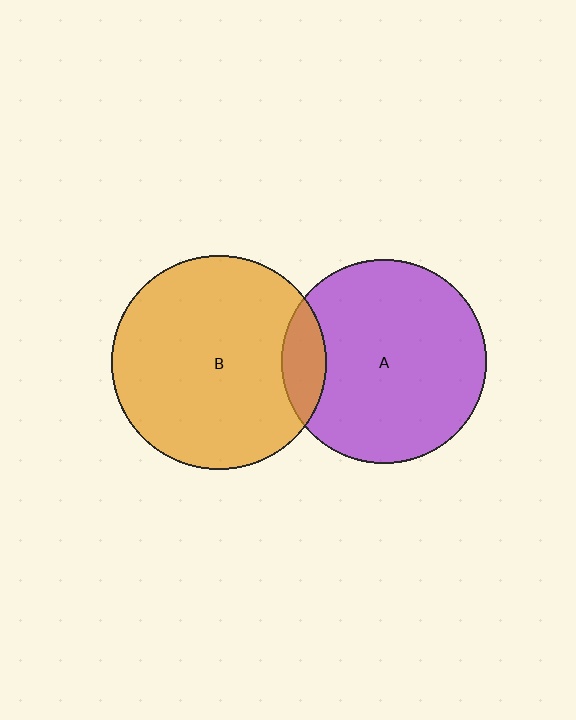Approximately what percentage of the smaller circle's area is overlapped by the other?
Approximately 10%.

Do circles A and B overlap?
Yes.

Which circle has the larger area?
Circle B (orange).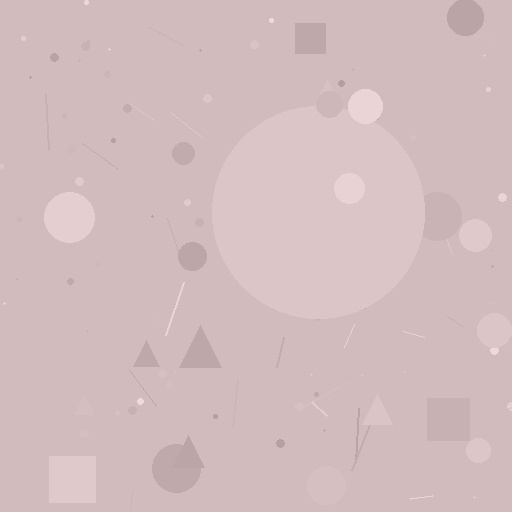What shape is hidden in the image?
A circle is hidden in the image.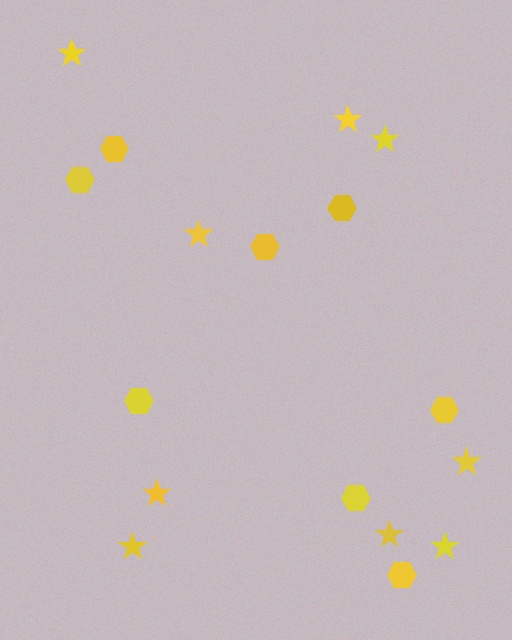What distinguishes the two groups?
There are 2 groups: one group of stars (9) and one group of hexagons (8).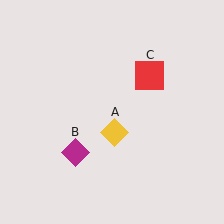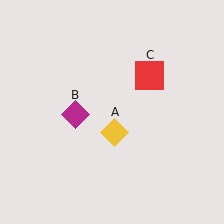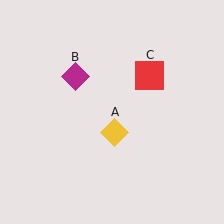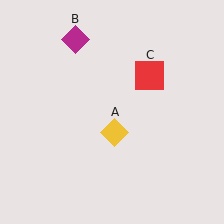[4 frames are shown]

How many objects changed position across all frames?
1 object changed position: magenta diamond (object B).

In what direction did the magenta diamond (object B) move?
The magenta diamond (object B) moved up.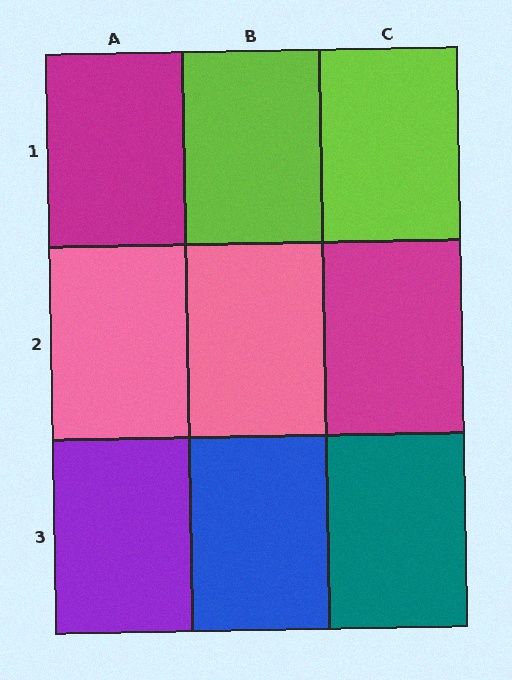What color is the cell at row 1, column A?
Magenta.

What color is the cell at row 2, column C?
Magenta.